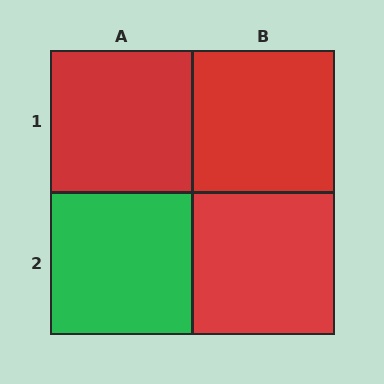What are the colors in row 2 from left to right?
Green, red.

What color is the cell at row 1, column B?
Red.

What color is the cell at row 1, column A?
Red.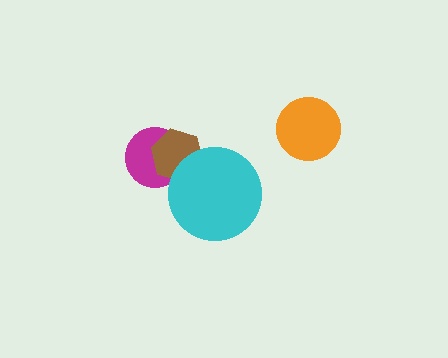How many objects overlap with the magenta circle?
1 object overlaps with the magenta circle.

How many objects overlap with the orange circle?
0 objects overlap with the orange circle.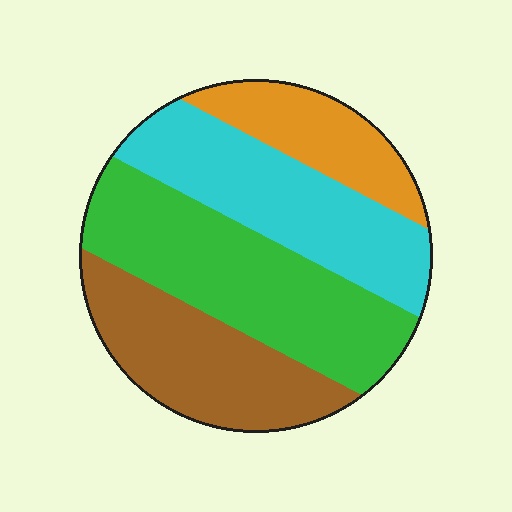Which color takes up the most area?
Green, at roughly 35%.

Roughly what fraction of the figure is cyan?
Cyan takes up between a quarter and a half of the figure.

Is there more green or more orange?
Green.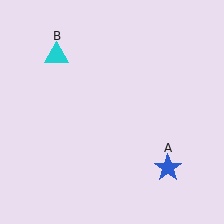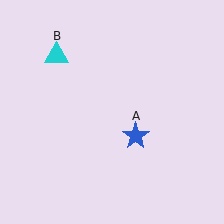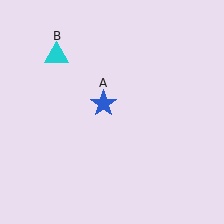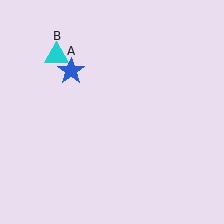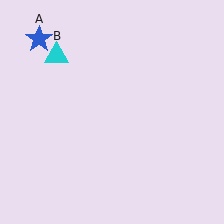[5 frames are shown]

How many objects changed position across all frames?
1 object changed position: blue star (object A).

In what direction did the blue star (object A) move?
The blue star (object A) moved up and to the left.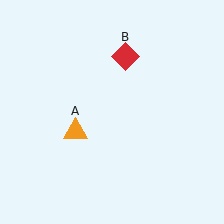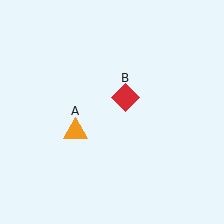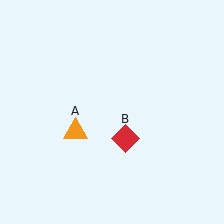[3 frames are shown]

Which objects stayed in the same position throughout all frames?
Orange triangle (object A) remained stationary.